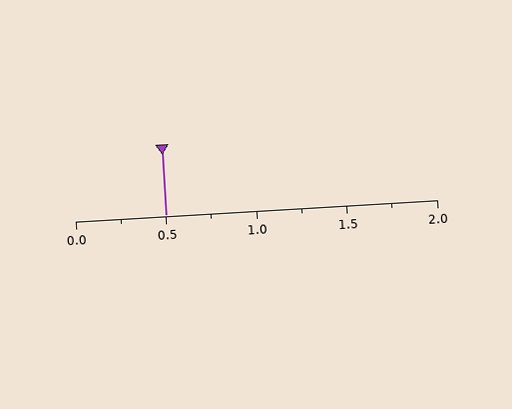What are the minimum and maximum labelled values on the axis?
The axis runs from 0.0 to 2.0.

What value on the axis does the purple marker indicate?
The marker indicates approximately 0.5.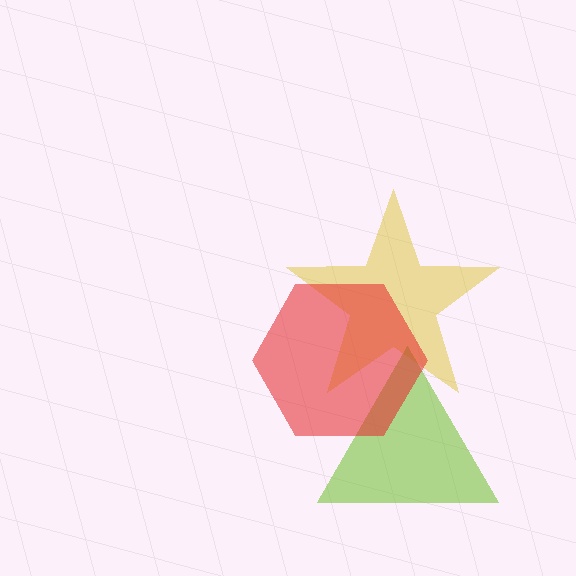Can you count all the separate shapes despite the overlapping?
Yes, there are 3 separate shapes.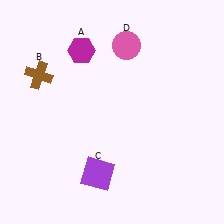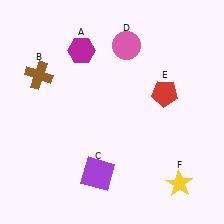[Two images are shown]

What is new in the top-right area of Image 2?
A red pentagon (E) was added in the top-right area of Image 2.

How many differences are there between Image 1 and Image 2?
There are 2 differences between the two images.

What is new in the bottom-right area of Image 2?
A yellow star (F) was added in the bottom-right area of Image 2.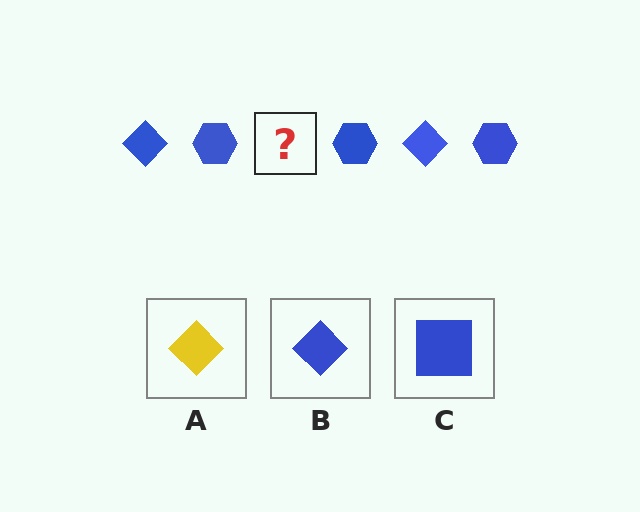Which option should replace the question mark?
Option B.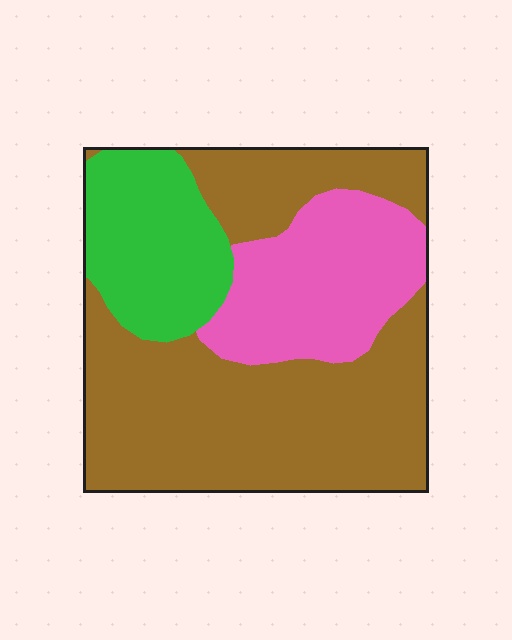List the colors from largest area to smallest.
From largest to smallest: brown, pink, green.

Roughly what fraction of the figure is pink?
Pink covers about 25% of the figure.